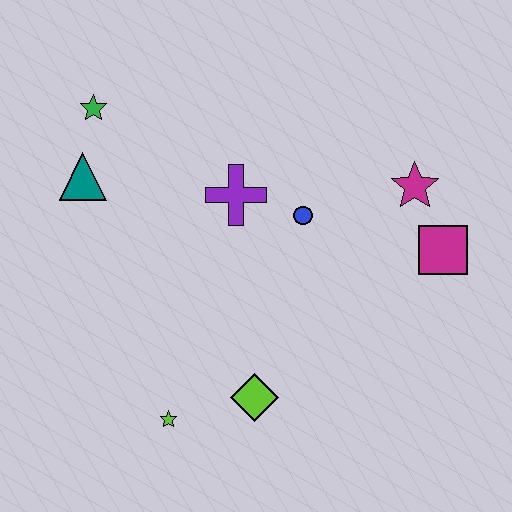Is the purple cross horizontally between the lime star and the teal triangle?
No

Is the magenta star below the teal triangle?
Yes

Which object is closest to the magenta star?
The magenta square is closest to the magenta star.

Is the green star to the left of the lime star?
Yes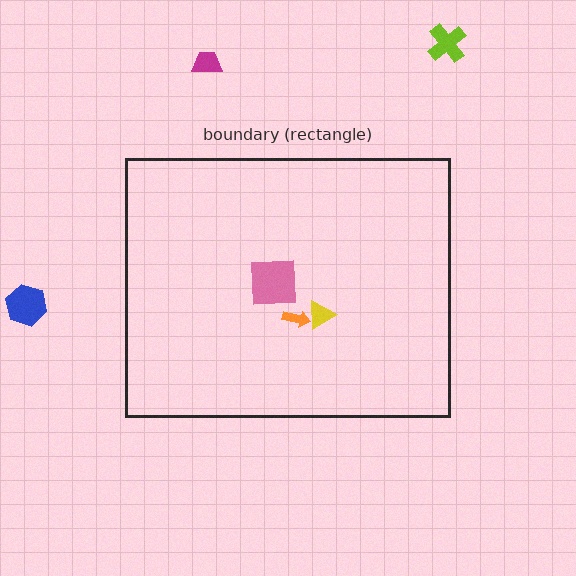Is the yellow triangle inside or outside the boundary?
Inside.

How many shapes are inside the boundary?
3 inside, 3 outside.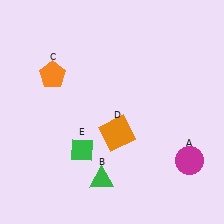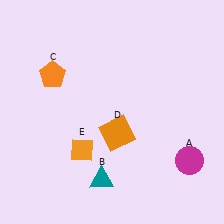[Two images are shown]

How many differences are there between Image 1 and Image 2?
There are 2 differences between the two images.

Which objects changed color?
B changed from green to teal. E changed from green to orange.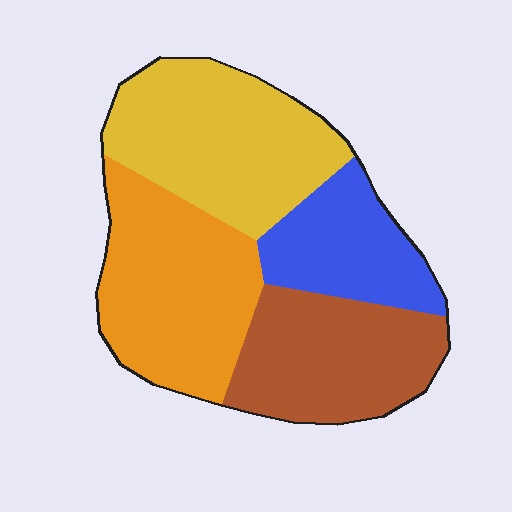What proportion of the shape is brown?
Brown takes up less than a quarter of the shape.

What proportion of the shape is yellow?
Yellow takes up about one third (1/3) of the shape.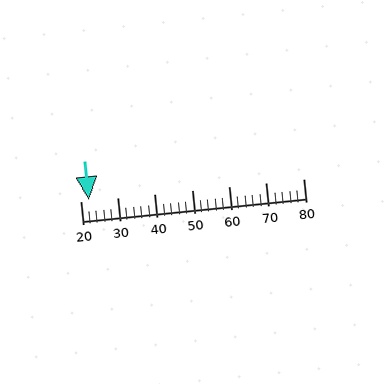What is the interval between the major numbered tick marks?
The major tick marks are spaced 10 units apart.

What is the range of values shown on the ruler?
The ruler shows values from 20 to 80.